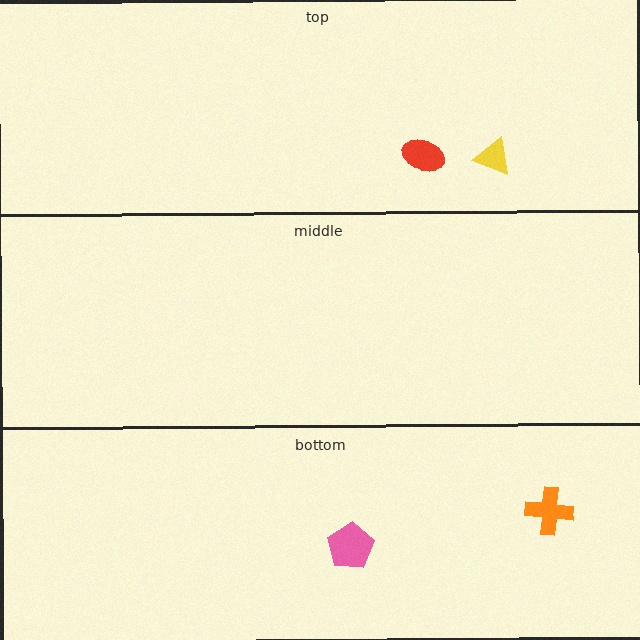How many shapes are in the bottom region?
2.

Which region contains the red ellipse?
The top region.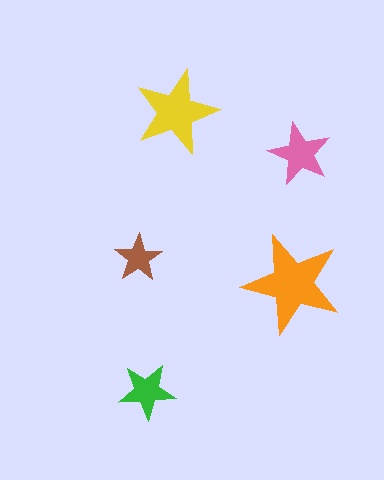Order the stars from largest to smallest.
the orange one, the yellow one, the pink one, the green one, the brown one.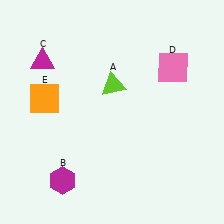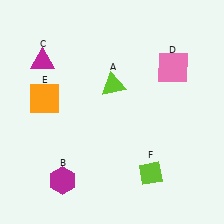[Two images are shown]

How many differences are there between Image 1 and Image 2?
There is 1 difference between the two images.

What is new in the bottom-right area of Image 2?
A lime diamond (F) was added in the bottom-right area of Image 2.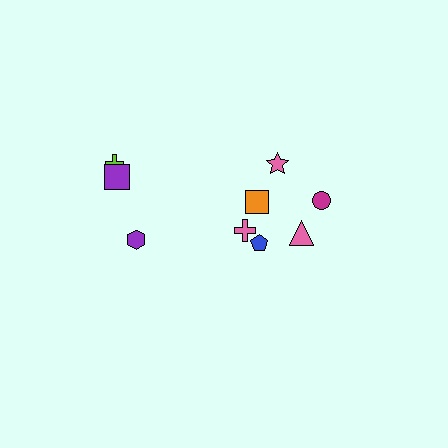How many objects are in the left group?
There are 3 objects.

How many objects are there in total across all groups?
There are 9 objects.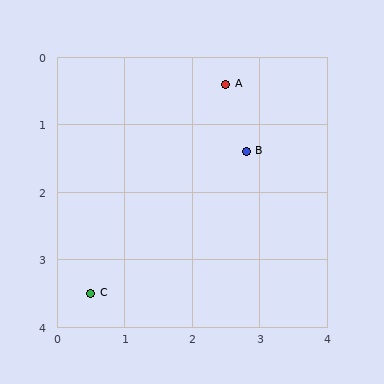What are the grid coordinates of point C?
Point C is at approximately (0.5, 3.5).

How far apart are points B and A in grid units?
Points B and A are about 1.0 grid units apart.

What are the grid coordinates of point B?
Point B is at approximately (2.8, 1.4).